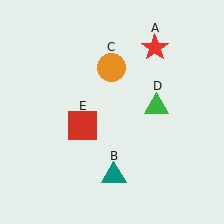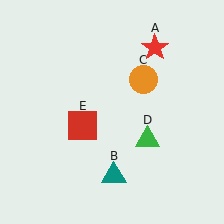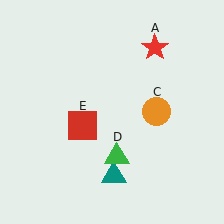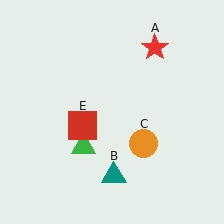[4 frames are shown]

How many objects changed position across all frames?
2 objects changed position: orange circle (object C), green triangle (object D).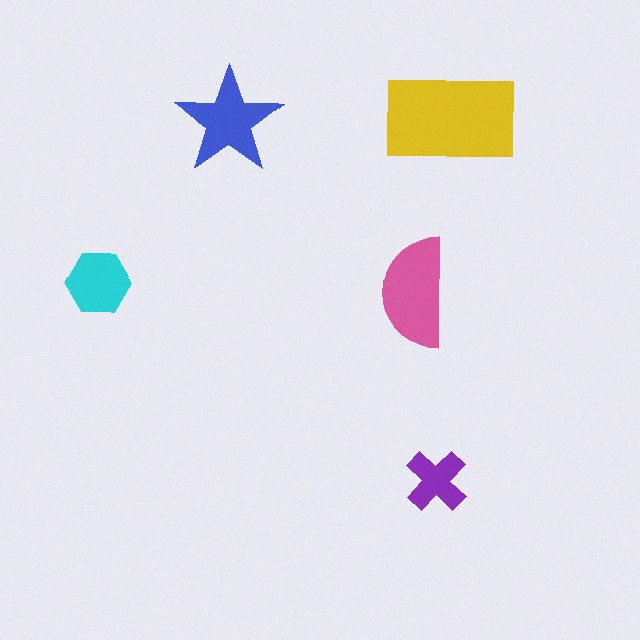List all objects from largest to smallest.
The yellow rectangle, the pink semicircle, the blue star, the cyan hexagon, the purple cross.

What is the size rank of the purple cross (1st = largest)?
5th.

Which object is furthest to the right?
The yellow rectangle is rightmost.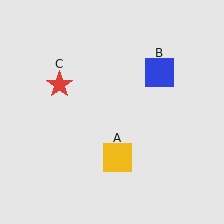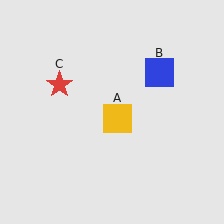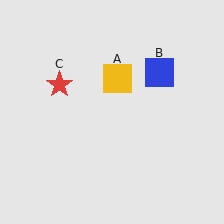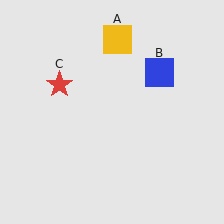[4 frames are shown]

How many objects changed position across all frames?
1 object changed position: yellow square (object A).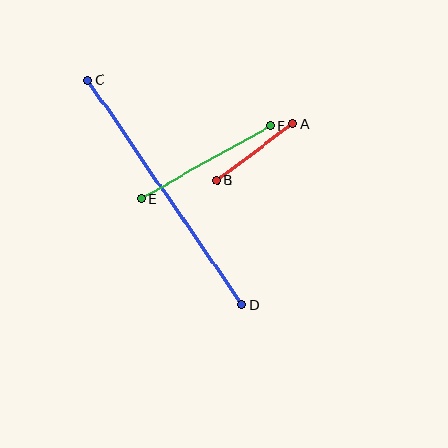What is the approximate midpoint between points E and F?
The midpoint is at approximately (206, 163) pixels.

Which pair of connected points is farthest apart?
Points C and D are farthest apart.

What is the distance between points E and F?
The distance is approximately 148 pixels.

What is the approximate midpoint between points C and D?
The midpoint is at approximately (165, 192) pixels.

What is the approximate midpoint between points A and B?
The midpoint is at approximately (255, 152) pixels.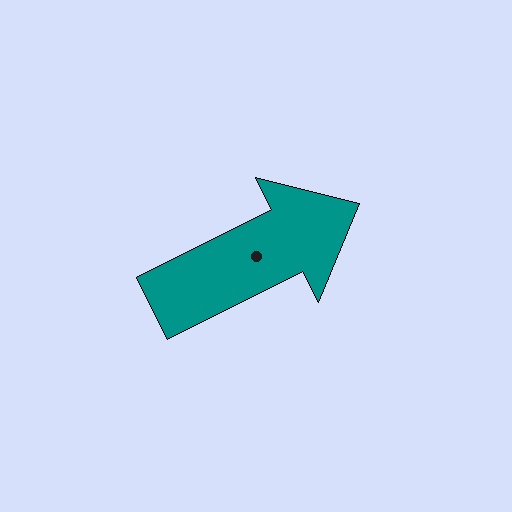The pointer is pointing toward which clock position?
Roughly 2 o'clock.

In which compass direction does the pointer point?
Northeast.